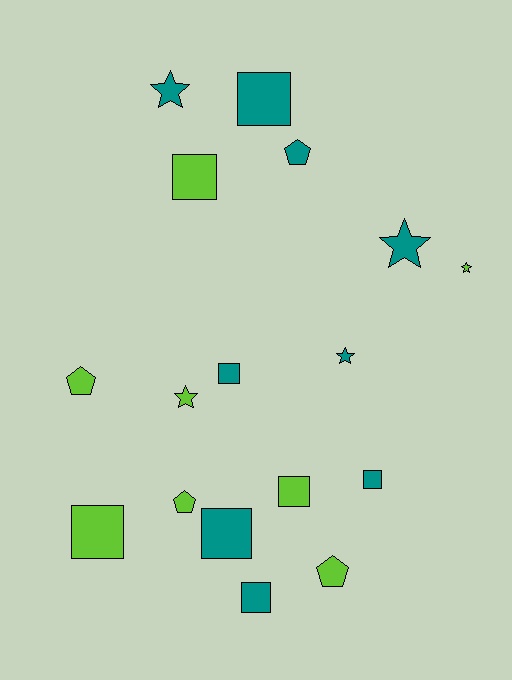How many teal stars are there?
There are 3 teal stars.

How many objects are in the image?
There are 17 objects.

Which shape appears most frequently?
Square, with 8 objects.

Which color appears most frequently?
Teal, with 9 objects.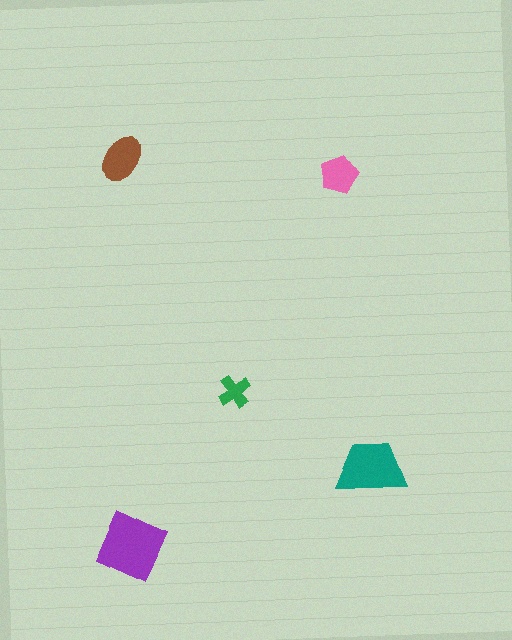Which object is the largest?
The purple diamond.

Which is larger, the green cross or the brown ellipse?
The brown ellipse.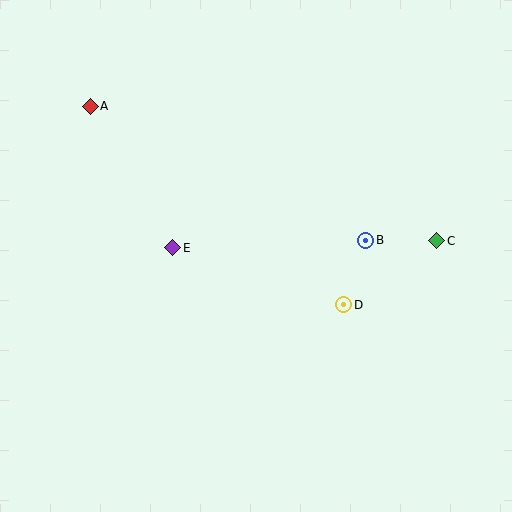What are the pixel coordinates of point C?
Point C is at (437, 241).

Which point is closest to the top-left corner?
Point A is closest to the top-left corner.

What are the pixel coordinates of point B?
Point B is at (366, 240).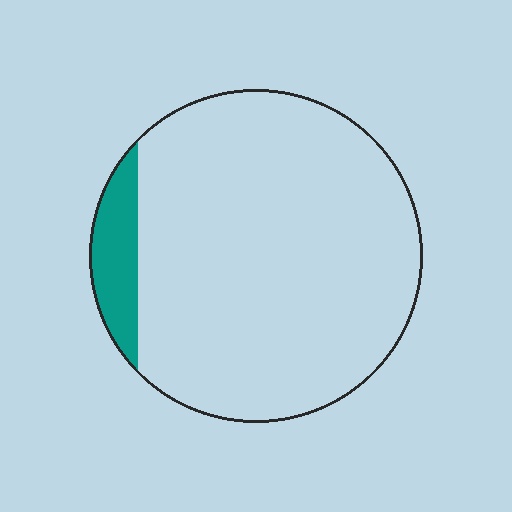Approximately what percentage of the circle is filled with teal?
Approximately 10%.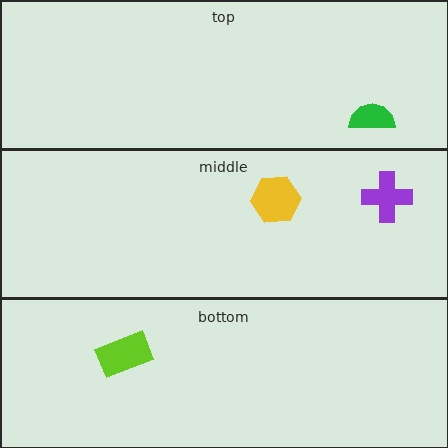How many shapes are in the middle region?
2.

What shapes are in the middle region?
The purple cross, the yellow hexagon.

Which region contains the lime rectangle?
The bottom region.